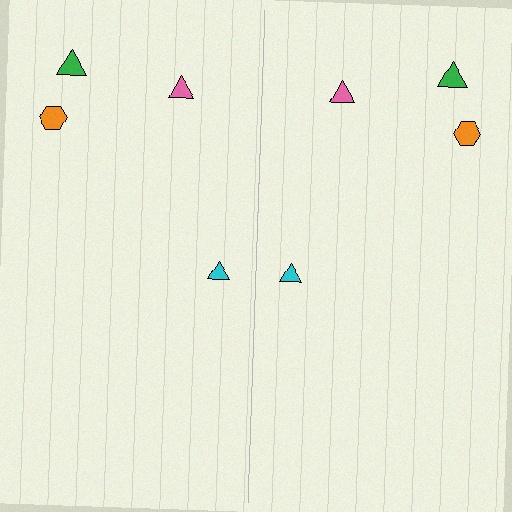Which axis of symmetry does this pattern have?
The pattern has a vertical axis of symmetry running through the center of the image.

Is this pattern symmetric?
Yes, this pattern has bilateral (reflection) symmetry.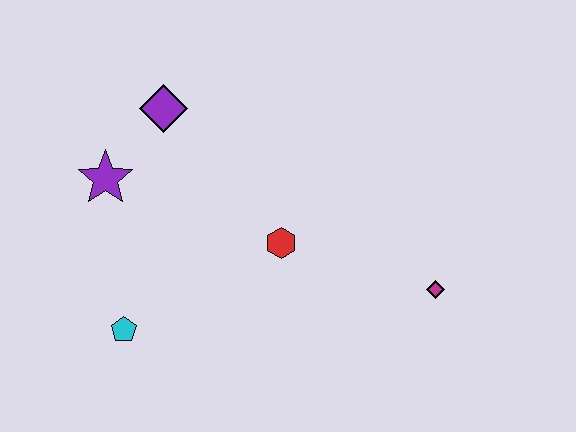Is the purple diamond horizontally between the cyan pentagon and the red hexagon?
Yes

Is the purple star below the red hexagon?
No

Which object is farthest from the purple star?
The magenta diamond is farthest from the purple star.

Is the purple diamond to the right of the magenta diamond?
No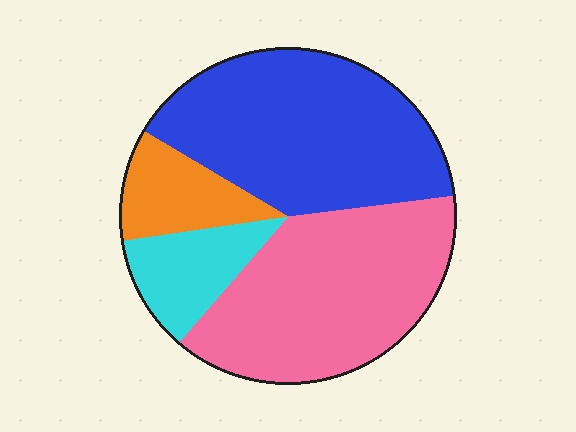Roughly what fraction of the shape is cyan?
Cyan covers about 10% of the shape.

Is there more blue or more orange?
Blue.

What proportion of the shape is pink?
Pink takes up about three eighths (3/8) of the shape.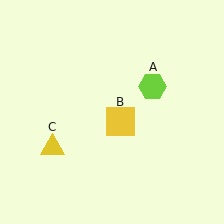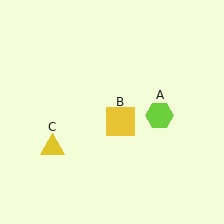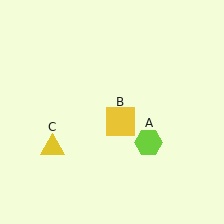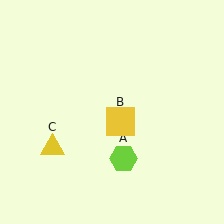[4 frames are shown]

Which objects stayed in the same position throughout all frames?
Yellow square (object B) and yellow triangle (object C) remained stationary.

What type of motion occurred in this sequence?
The lime hexagon (object A) rotated clockwise around the center of the scene.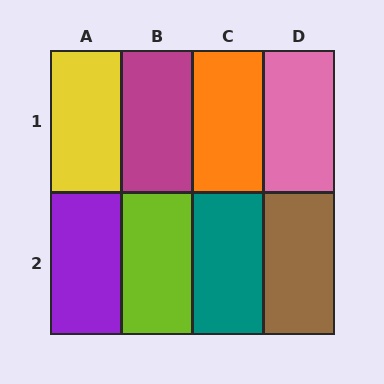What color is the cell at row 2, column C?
Teal.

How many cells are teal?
1 cell is teal.